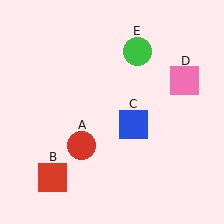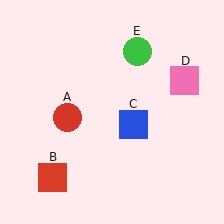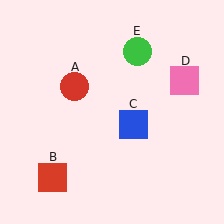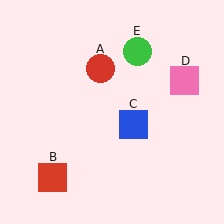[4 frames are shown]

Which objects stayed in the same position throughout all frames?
Red square (object B) and blue square (object C) and pink square (object D) and green circle (object E) remained stationary.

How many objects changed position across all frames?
1 object changed position: red circle (object A).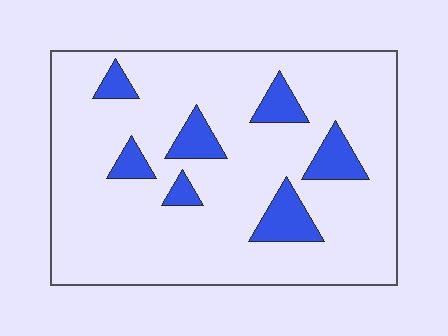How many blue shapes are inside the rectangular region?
7.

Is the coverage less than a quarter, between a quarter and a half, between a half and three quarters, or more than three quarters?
Less than a quarter.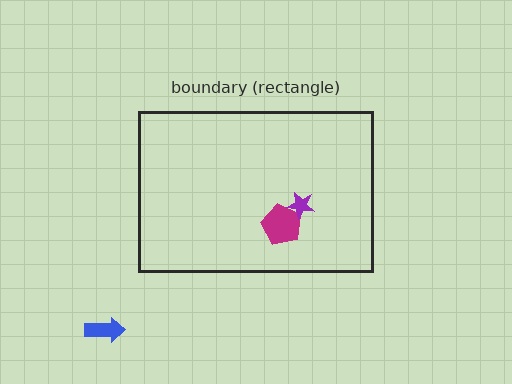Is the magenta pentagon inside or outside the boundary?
Inside.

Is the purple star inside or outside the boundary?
Inside.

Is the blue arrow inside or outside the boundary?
Outside.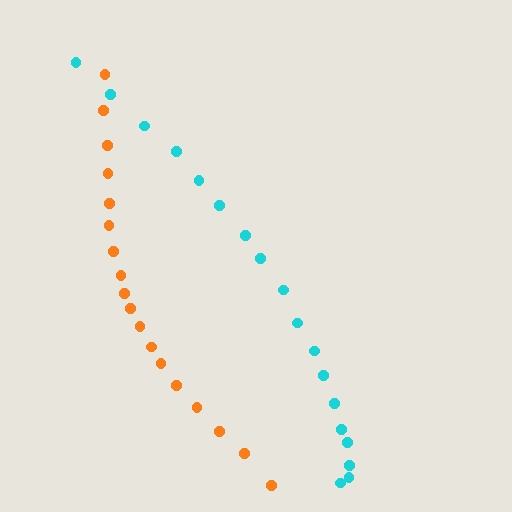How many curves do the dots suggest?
There are 2 distinct paths.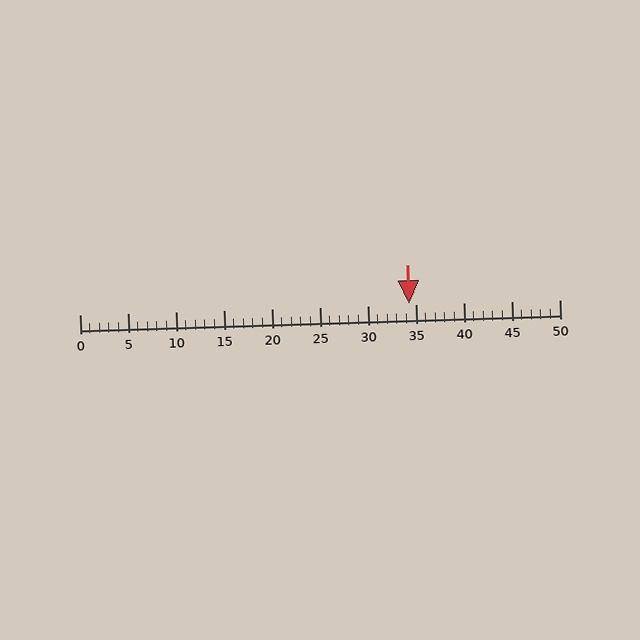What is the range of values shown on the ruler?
The ruler shows values from 0 to 50.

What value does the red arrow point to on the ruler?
The red arrow points to approximately 34.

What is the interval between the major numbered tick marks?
The major tick marks are spaced 5 units apart.